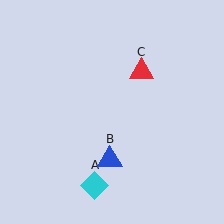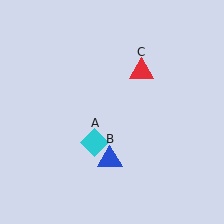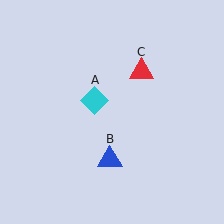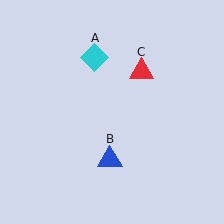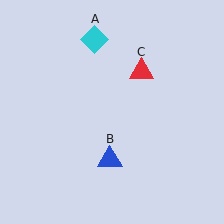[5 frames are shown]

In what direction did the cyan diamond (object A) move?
The cyan diamond (object A) moved up.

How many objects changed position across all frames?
1 object changed position: cyan diamond (object A).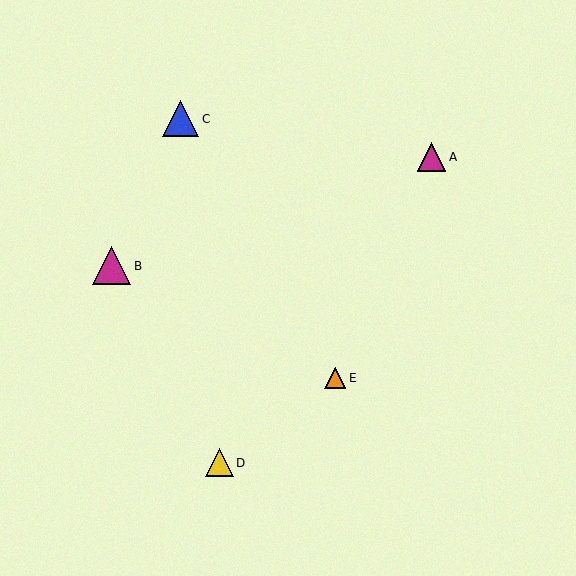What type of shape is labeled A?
Shape A is a magenta triangle.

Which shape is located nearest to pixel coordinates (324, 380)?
The orange triangle (labeled E) at (335, 378) is nearest to that location.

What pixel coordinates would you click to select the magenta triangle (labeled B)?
Click at (111, 266) to select the magenta triangle B.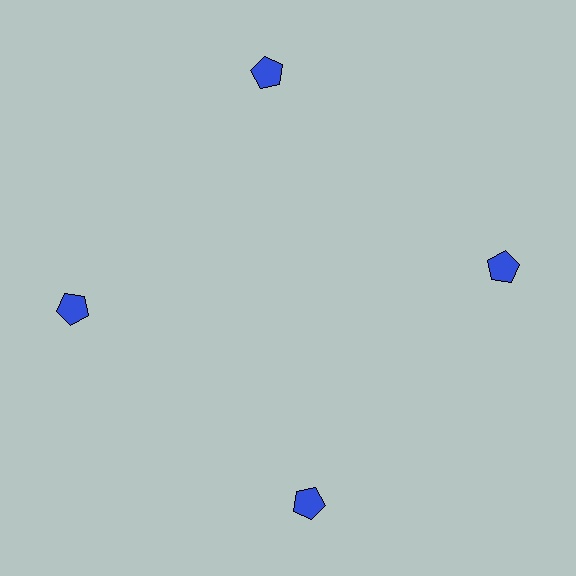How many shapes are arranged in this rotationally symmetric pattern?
There are 4 shapes, arranged in 4 groups of 1.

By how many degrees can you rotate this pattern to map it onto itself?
The pattern maps onto itself every 90 degrees of rotation.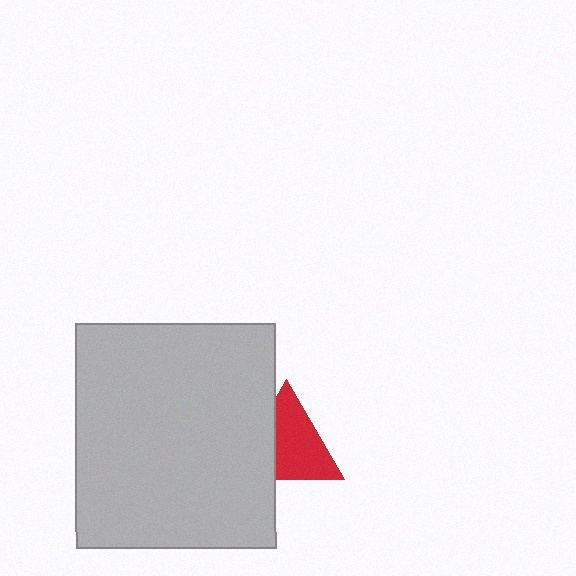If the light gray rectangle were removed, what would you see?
You would see the complete red triangle.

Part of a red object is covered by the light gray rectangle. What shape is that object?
It is a triangle.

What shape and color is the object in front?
The object in front is a light gray rectangle.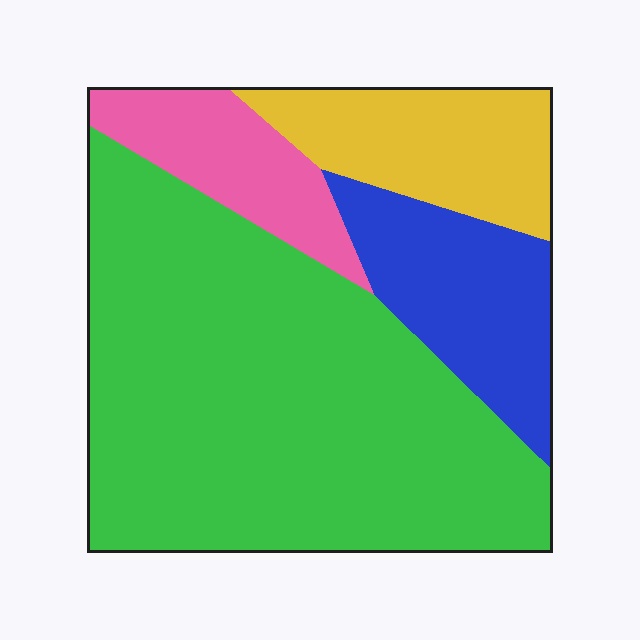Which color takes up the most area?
Green, at roughly 60%.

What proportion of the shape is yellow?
Yellow takes up about one eighth (1/8) of the shape.